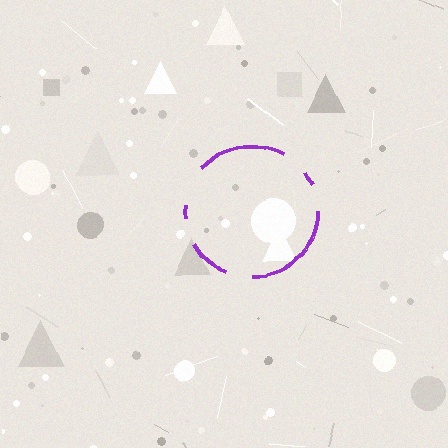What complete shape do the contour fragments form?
The contour fragments form a circle.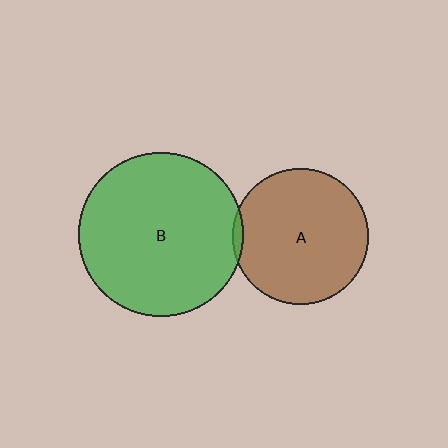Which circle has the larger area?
Circle B (green).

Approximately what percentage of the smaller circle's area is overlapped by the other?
Approximately 5%.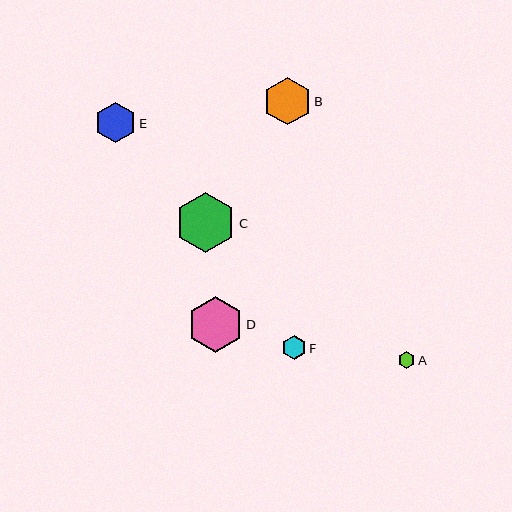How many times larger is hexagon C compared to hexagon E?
Hexagon C is approximately 1.5 times the size of hexagon E.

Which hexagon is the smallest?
Hexagon A is the smallest with a size of approximately 17 pixels.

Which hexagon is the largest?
Hexagon C is the largest with a size of approximately 60 pixels.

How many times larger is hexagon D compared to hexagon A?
Hexagon D is approximately 3.3 times the size of hexagon A.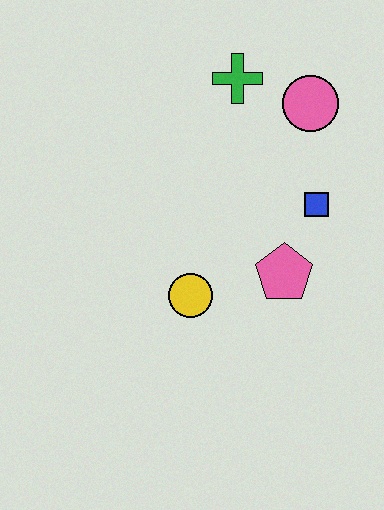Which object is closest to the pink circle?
The green cross is closest to the pink circle.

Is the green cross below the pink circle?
No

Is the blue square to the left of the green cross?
No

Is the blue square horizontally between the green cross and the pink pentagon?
No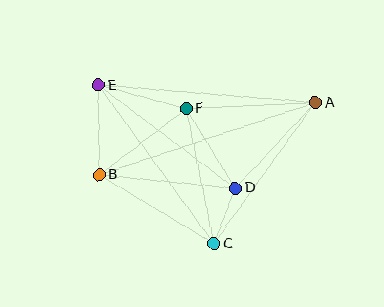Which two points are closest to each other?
Points C and D are closest to each other.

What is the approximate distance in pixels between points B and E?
The distance between B and E is approximately 90 pixels.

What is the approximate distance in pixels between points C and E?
The distance between C and E is approximately 197 pixels.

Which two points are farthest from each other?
Points A and B are farthest from each other.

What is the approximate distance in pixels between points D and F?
The distance between D and F is approximately 93 pixels.